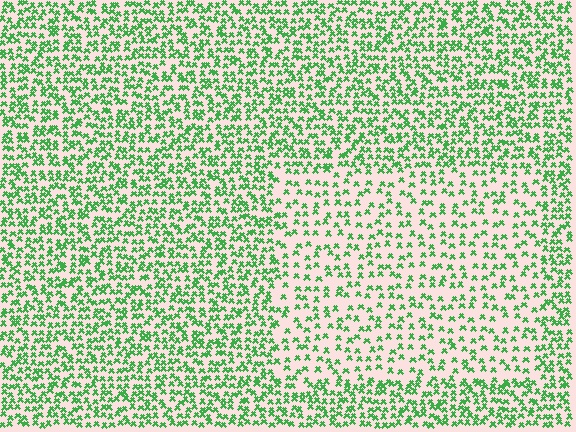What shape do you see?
I see a rectangle.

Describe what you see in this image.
The image contains small green elements arranged at two different densities. A rectangle-shaped region is visible where the elements are less densely packed than the surrounding area.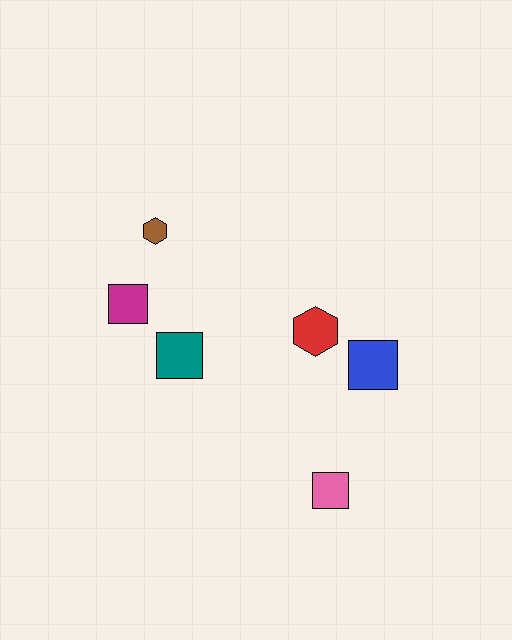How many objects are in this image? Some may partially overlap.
There are 6 objects.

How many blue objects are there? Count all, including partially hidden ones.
There is 1 blue object.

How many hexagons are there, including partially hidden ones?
There are 2 hexagons.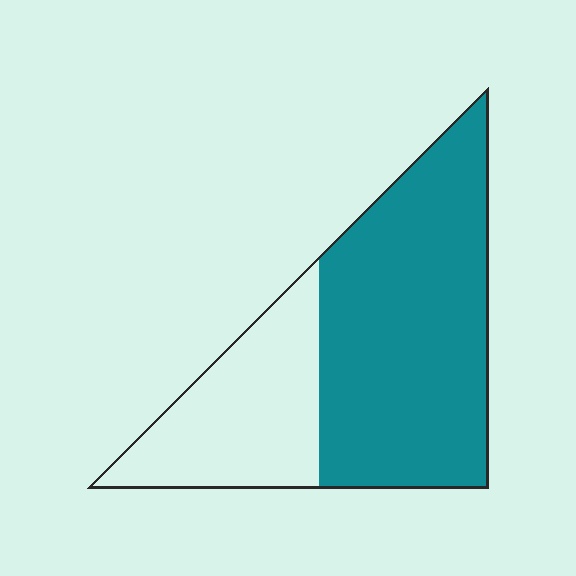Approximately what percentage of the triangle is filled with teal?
Approximately 65%.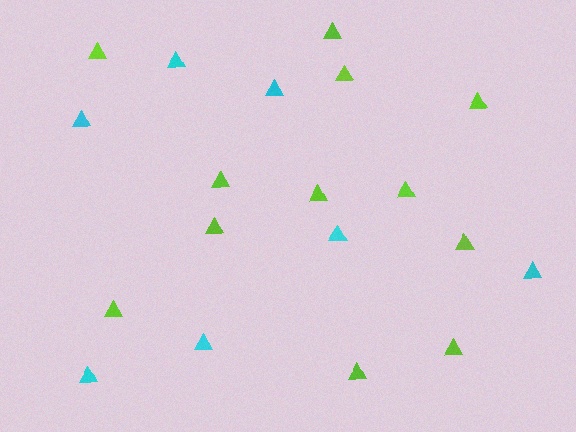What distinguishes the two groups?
There are 2 groups: one group of lime triangles (12) and one group of cyan triangles (7).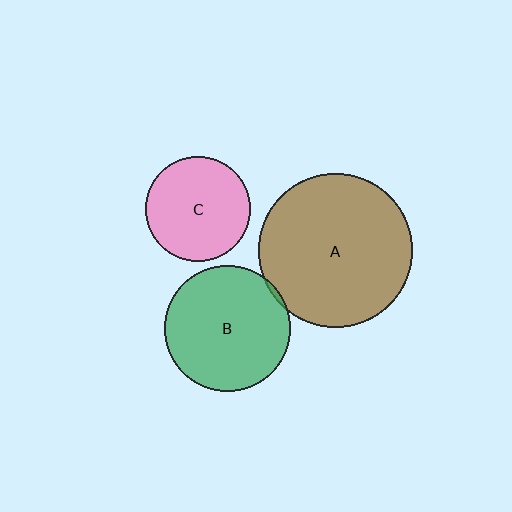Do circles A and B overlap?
Yes.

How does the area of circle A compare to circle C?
Approximately 2.1 times.